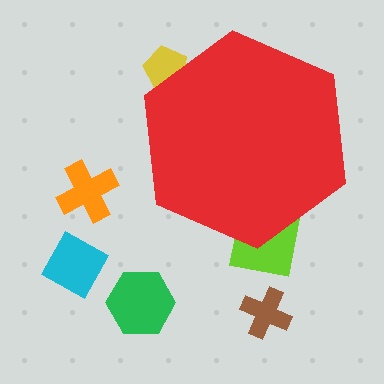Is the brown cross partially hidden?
No, the brown cross is fully visible.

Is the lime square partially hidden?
Yes, the lime square is partially hidden behind the red hexagon.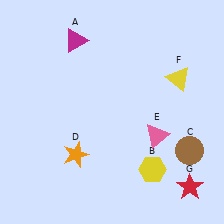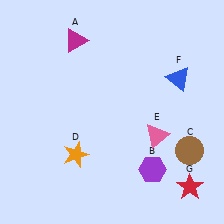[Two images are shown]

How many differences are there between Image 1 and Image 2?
There are 2 differences between the two images.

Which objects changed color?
B changed from yellow to purple. F changed from yellow to blue.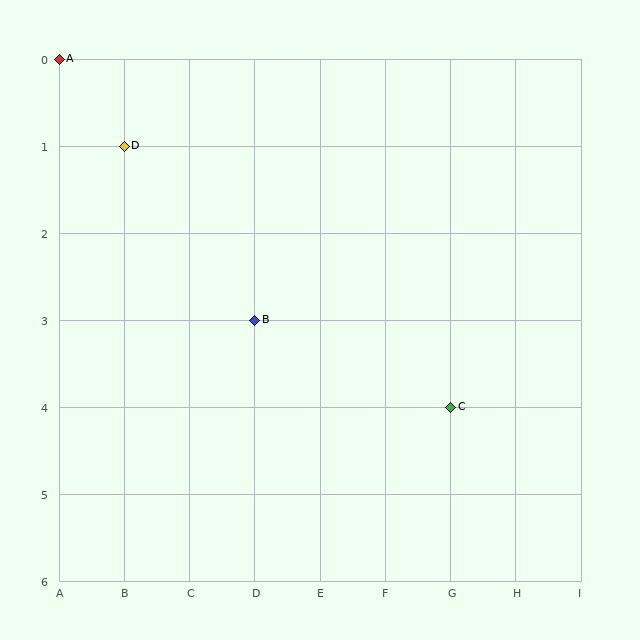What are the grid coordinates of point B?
Point B is at grid coordinates (D, 3).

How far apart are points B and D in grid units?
Points B and D are 2 columns and 2 rows apart (about 2.8 grid units diagonally).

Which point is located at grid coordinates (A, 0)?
Point A is at (A, 0).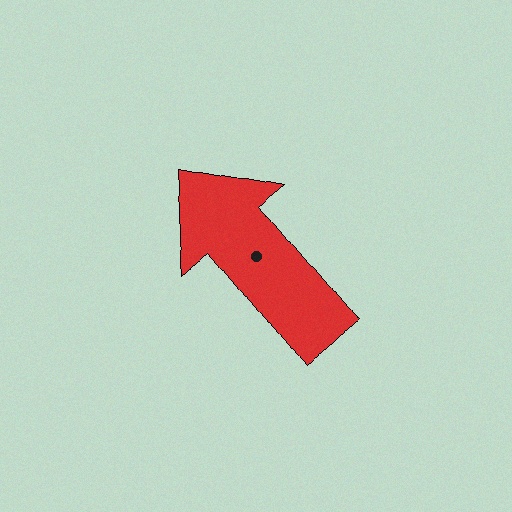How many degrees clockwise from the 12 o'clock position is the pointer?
Approximately 321 degrees.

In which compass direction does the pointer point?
Northwest.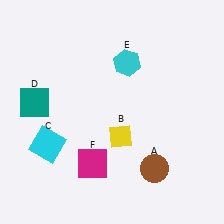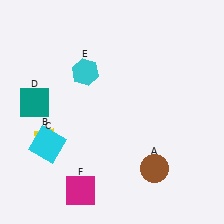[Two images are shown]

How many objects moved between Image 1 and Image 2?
3 objects moved between the two images.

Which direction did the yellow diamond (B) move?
The yellow diamond (B) moved left.